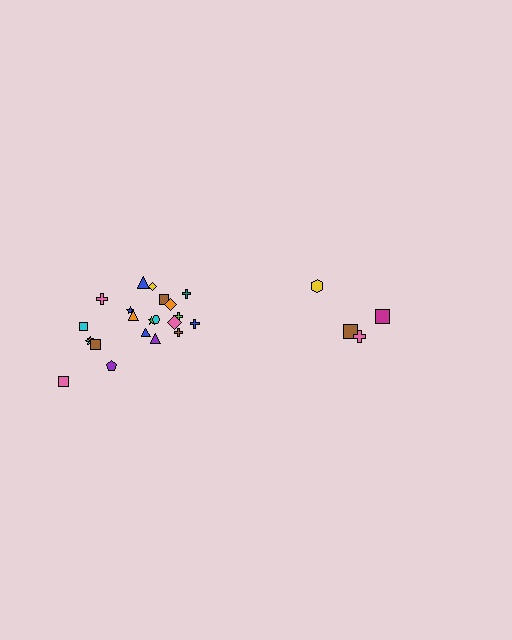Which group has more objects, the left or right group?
The left group.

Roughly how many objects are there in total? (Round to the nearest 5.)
Roughly 25 objects in total.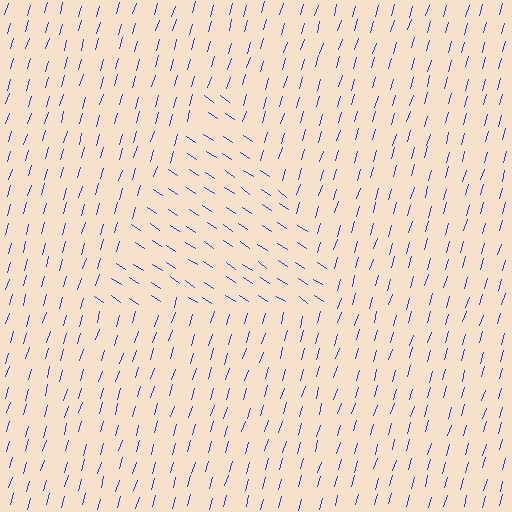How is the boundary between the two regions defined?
The boundary is defined purely by a change in line orientation (approximately 73 degrees difference). All lines are the same color and thickness.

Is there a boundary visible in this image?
Yes, there is a texture boundary formed by a change in line orientation.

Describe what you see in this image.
The image is filled with small blue line segments. A triangle region in the image has lines oriented differently from the surrounding lines, creating a visible texture boundary.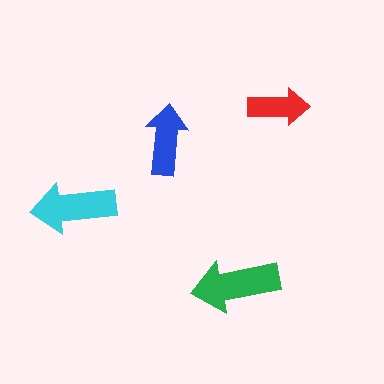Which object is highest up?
The red arrow is topmost.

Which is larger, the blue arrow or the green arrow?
The green one.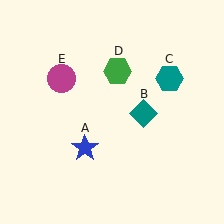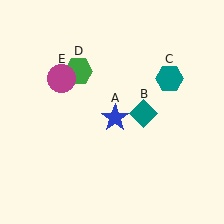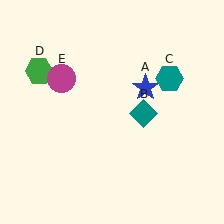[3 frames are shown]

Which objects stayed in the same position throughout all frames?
Teal diamond (object B) and teal hexagon (object C) and magenta circle (object E) remained stationary.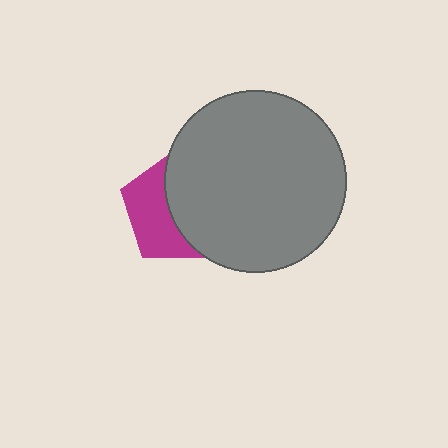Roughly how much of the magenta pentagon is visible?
A small part of it is visible (roughly 44%).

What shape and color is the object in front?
The object in front is a gray circle.